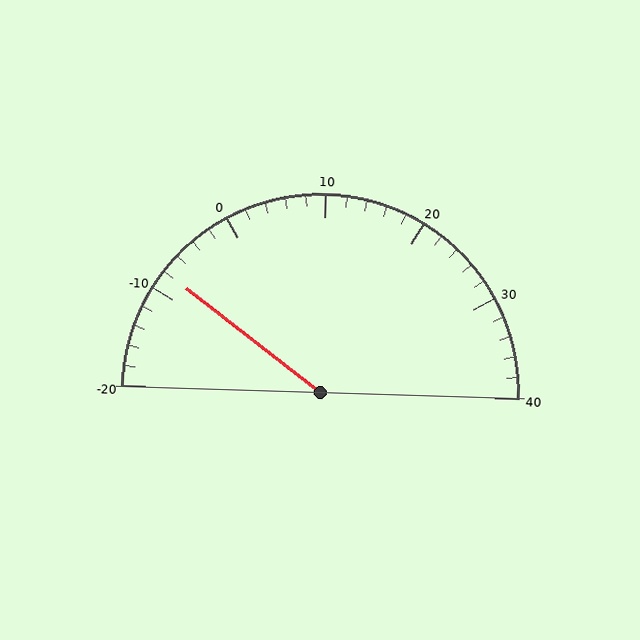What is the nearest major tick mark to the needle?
The nearest major tick mark is -10.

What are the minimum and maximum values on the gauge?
The gauge ranges from -20 to 40.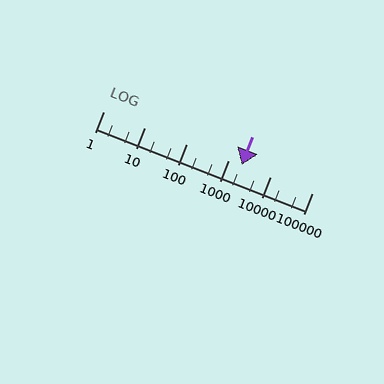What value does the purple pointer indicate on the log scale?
The pointer indicates approximately 2100.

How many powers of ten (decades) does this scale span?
The scale spans 5 decades, from 1 to 100000.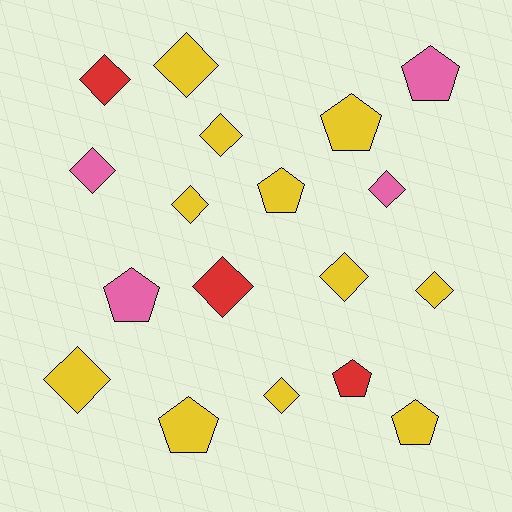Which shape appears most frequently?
Diamond, with 11 objects.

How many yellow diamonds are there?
There are 7 yellow diamonds.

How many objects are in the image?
There are 18 objects.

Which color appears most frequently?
Yellow, with 11 objects.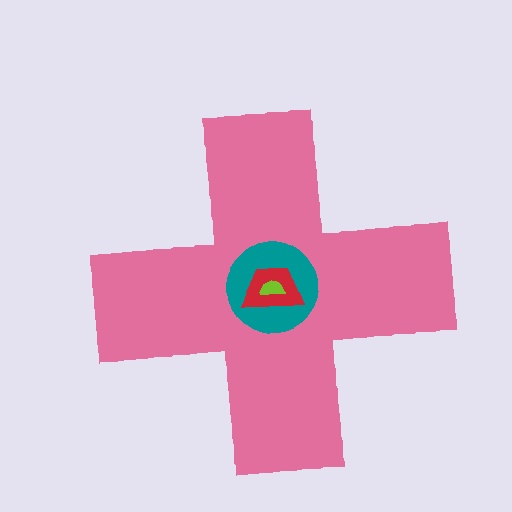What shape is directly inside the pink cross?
The teal circle.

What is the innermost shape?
The lime semicircle.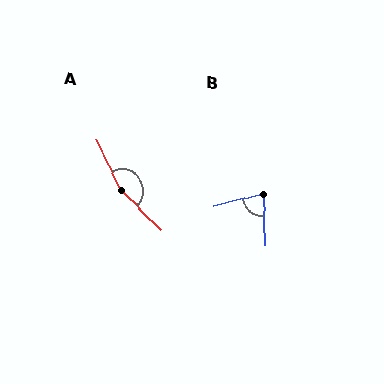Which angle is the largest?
A, at approximately 161 degrees.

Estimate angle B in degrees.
Approximately 77 degrees.